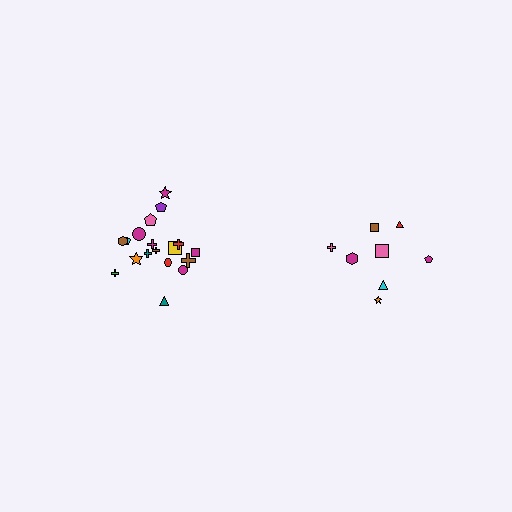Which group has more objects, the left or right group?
The left group.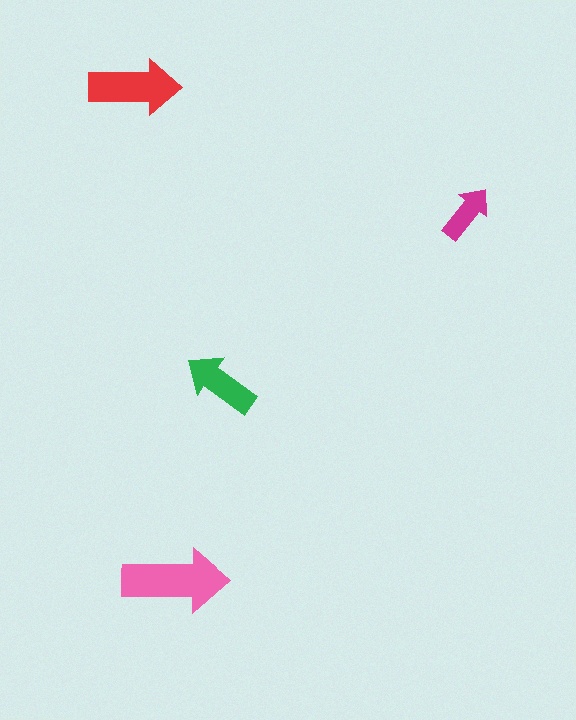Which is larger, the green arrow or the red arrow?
The red one.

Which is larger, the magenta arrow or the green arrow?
The green one.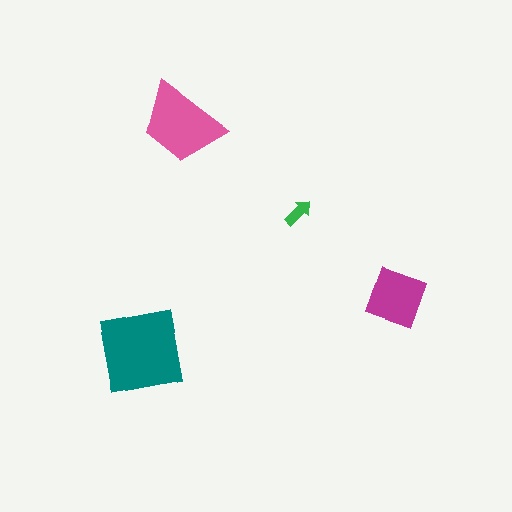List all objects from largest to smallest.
The teal square, the pink trapezoid, the magenta square, the green arrow.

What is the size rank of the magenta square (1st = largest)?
3rd.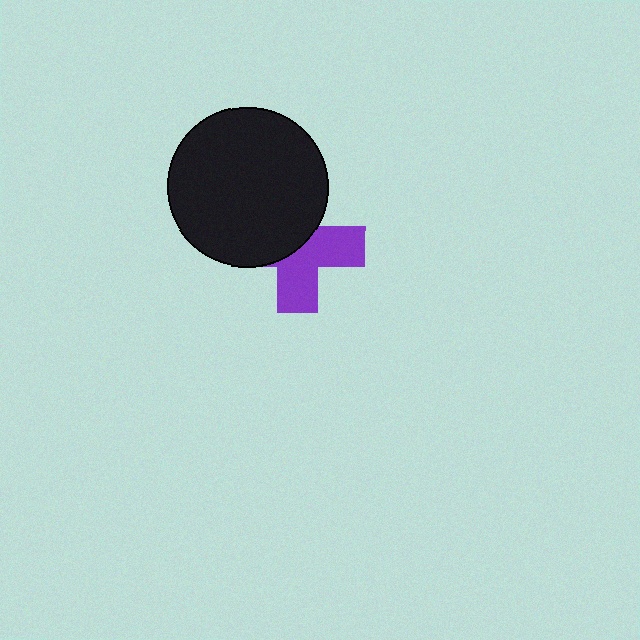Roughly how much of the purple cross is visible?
About half of it is visible (roughly 50%).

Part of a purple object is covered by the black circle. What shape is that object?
It is a cross.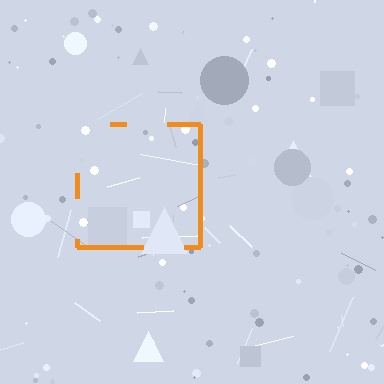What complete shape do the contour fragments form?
The contour fragments form a square.